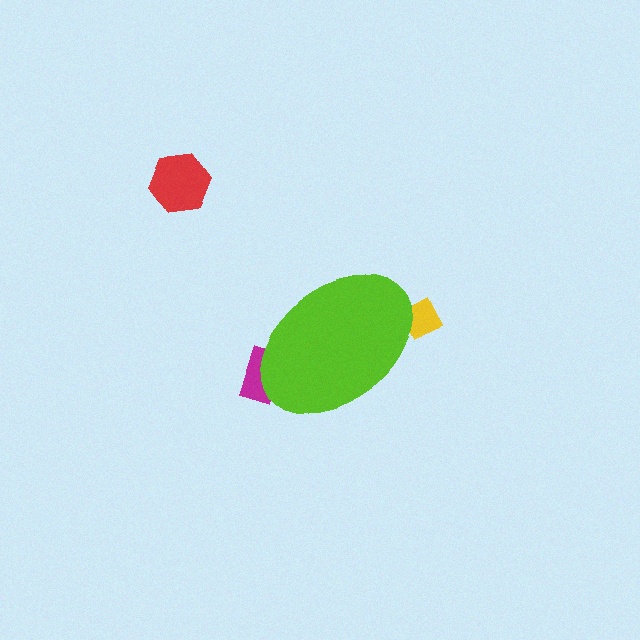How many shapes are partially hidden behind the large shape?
2 shapes are partially hidden.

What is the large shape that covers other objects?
A lime ellipse.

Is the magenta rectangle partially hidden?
Yes, the magenta rectangle is partially hidden behind the lime ellipse.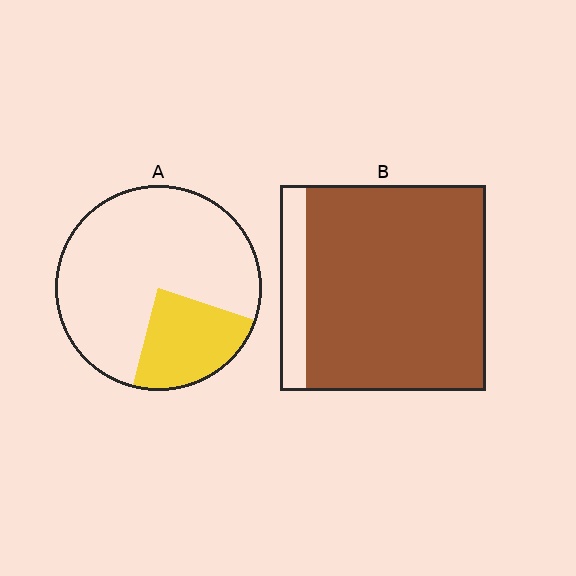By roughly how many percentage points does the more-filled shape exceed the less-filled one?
By roughly 65 percentage points (B over A).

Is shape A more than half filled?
No.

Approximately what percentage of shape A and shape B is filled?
A is approximately 25% and B is approximately 85%.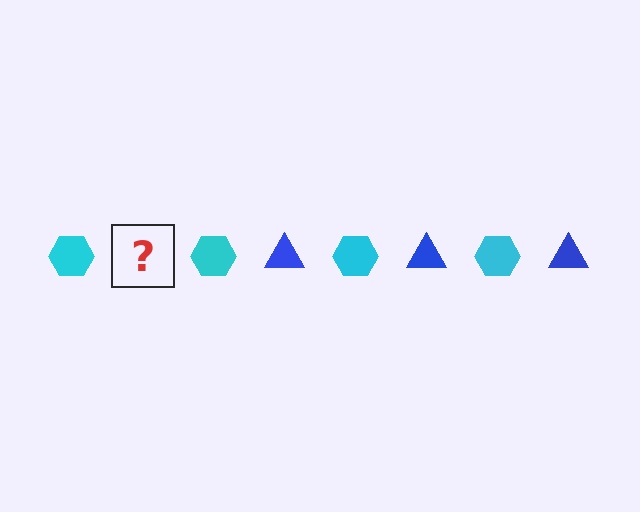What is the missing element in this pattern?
The missing element is a blue triangle.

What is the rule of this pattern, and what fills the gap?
The rule is that the pattern alternates between cyan hexagon and blue triangle. The gap should be filled with a blue triangle.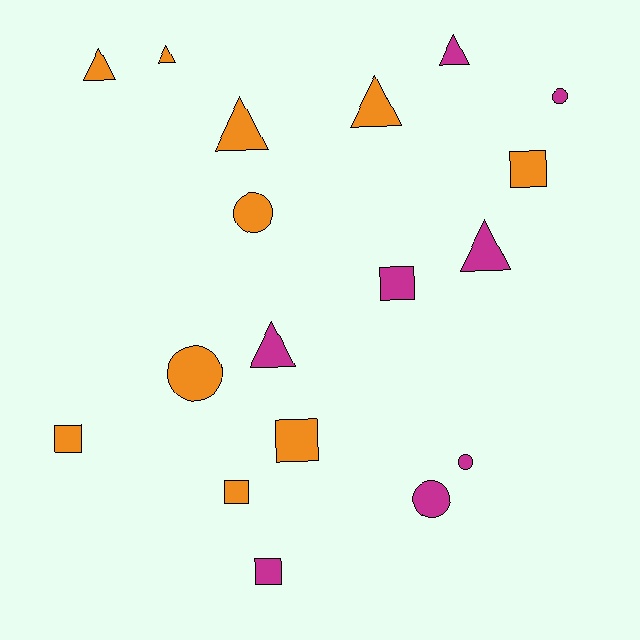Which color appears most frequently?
Orange, with 10 objects.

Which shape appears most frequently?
Triangle, with 7 objects.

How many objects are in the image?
There are 18 objects.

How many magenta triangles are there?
There are 3 magenta triangles.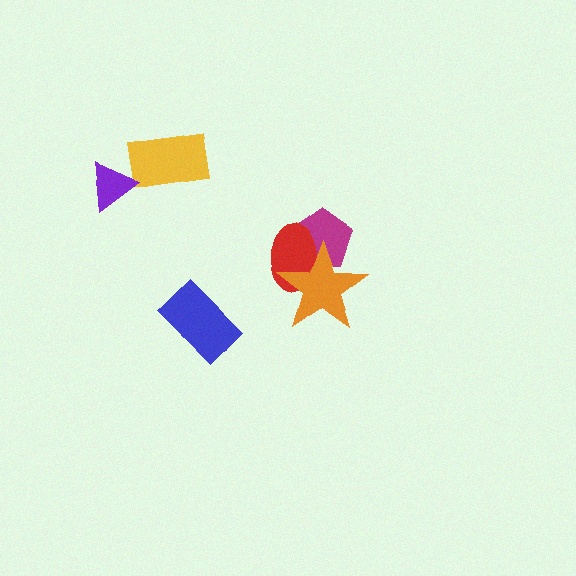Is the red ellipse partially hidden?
Yes, it is partially covered by another shape.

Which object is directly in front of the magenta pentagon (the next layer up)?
The red ellipse is directly in front of the magenta pentagon.